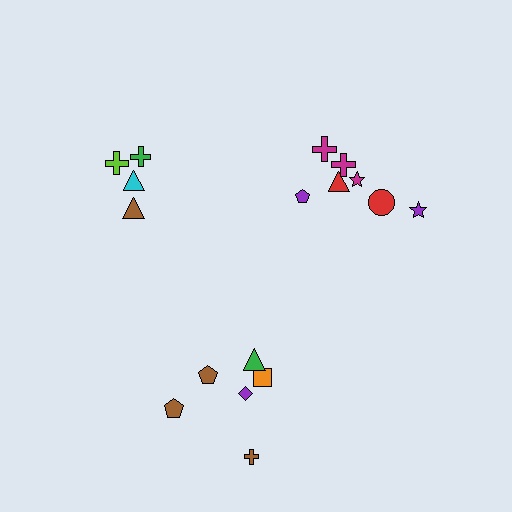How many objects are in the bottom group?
There are 6 objects.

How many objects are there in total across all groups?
There are 17 objects.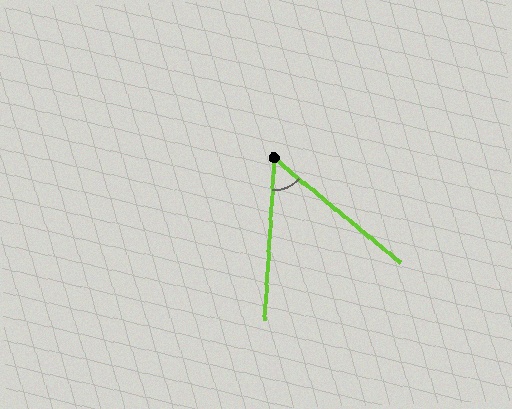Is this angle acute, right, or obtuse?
It is acute.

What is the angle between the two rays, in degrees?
Approximately 54 degrees.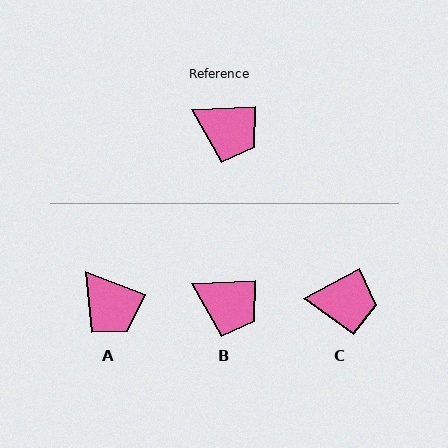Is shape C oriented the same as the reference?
No, it is off by about 26 degrees.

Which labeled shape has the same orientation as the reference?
B.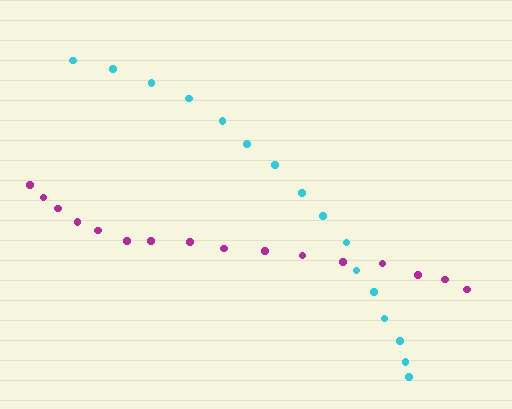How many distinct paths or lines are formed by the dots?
There are 2 distinct paths.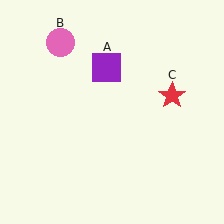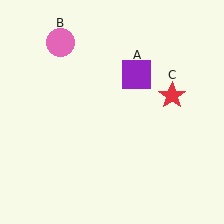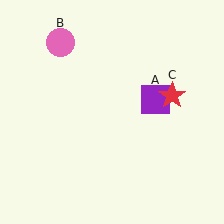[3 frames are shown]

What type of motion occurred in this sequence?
The purple square (object A) rotated clockwise around the center of the scene.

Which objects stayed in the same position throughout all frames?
Pink circle (object B) and red star (object C) remained stationary.